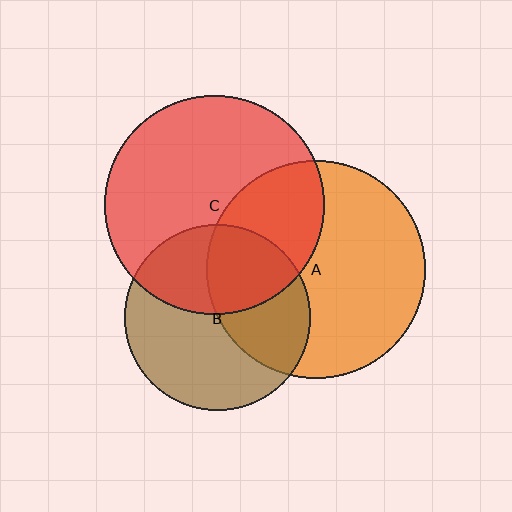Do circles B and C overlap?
Yes.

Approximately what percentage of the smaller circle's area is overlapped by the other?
Approximately 40%.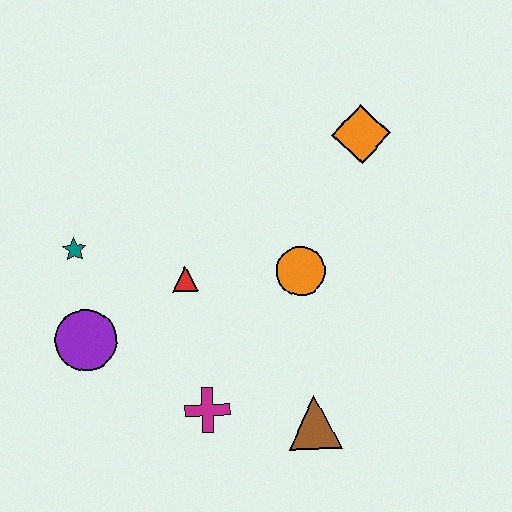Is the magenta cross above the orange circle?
No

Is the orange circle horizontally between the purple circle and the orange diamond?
Yes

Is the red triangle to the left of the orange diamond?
Yes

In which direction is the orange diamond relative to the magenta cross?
The orange diamond is above the magenta cross.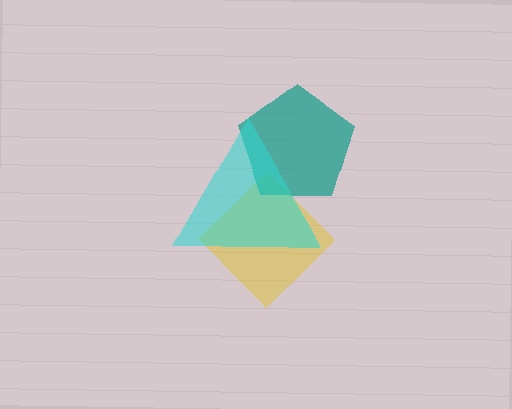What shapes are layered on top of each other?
The layered shapes are: a yellow diamond, a teal pentagon, a cyan triangle.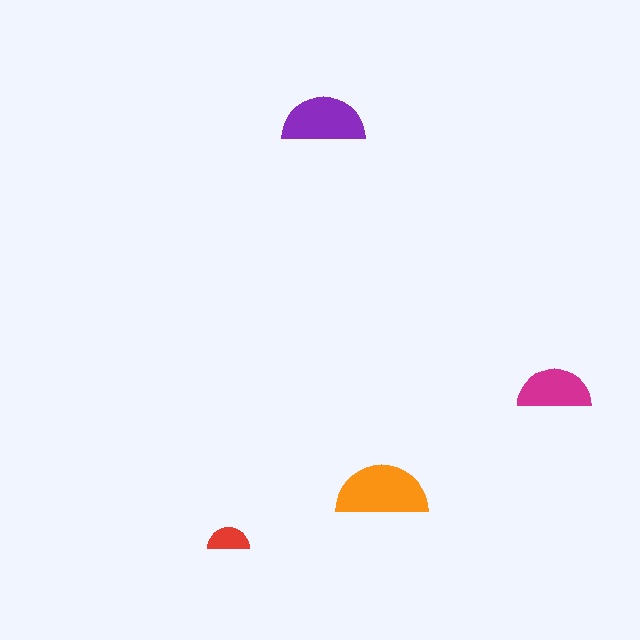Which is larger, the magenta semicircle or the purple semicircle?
The purple one.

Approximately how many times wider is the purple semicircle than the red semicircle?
About 2 times wider.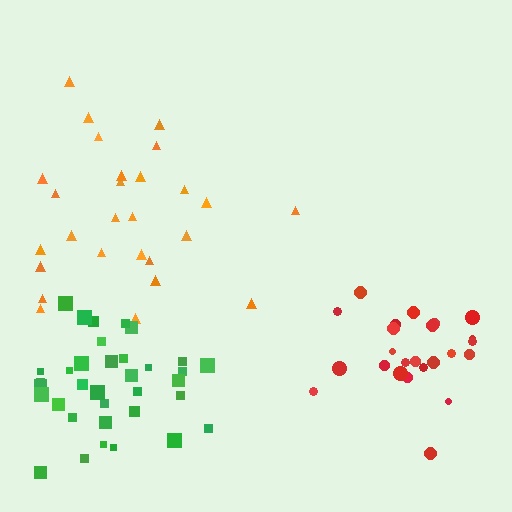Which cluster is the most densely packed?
Red.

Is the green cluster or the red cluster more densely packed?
Red.